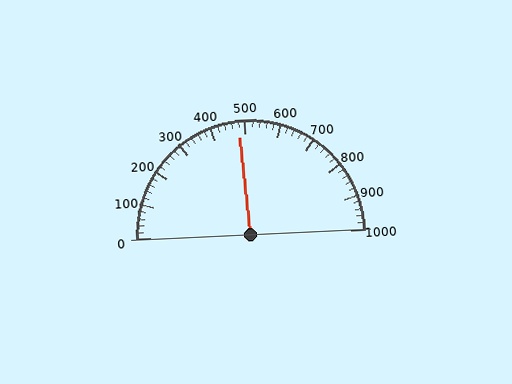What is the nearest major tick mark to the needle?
The nearest major tick mark is 500.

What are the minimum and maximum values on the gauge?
The gauge ranges from 0 to 1000.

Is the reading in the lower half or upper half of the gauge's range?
The reading is in the lower half of the range (0 to 1000).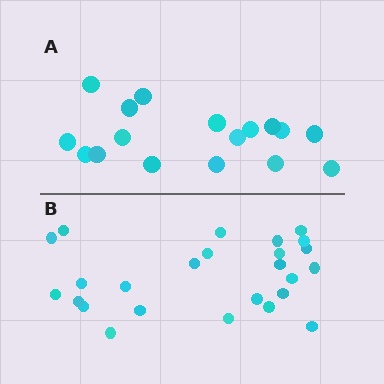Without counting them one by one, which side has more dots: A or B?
Region B (the bottom region) has more dots.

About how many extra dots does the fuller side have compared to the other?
Region B has roughly 8 or so more dots than region A.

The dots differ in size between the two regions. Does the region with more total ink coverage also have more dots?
No. Region A has more total ink coverage because its dots are larger, but region B actually contains more individual dots. Total area can be misleading — the number of items is what matters here.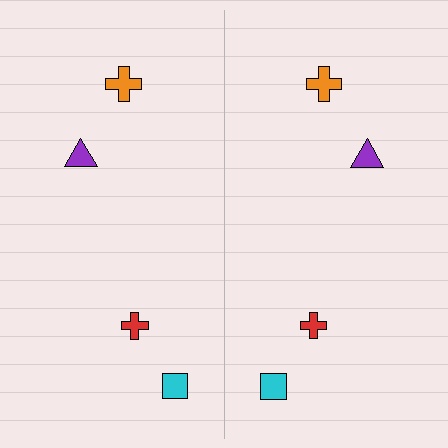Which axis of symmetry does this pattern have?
The pattern has a vertical axis of symmetry running through the center of the image.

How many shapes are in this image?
There are 8 shapes in this image.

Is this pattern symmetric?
Yes, this pattern has bilateral (reflection) symmetry.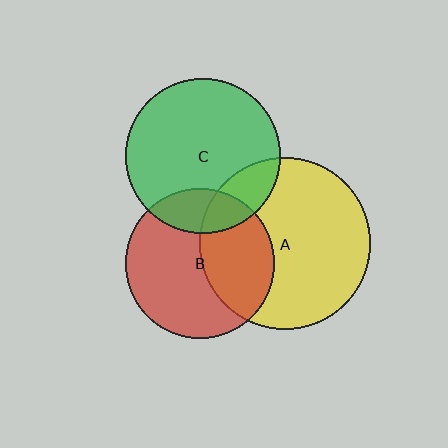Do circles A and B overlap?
Yes.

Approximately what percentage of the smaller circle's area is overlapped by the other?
Approximately 40%.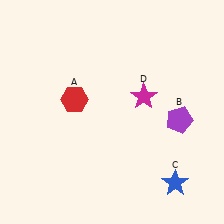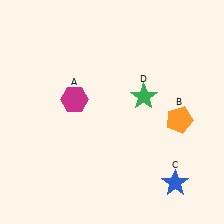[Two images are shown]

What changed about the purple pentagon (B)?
In Image 1, B is purple. In Image 2, it changed to orange.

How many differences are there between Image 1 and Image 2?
There are 3 differences between the two images.